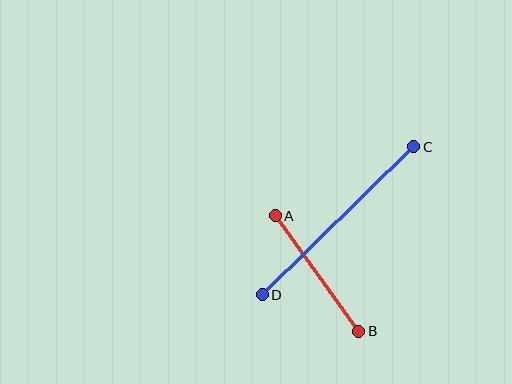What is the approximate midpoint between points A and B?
The midpoint is at approximately (317, 273) pixels.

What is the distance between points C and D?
The distance is approximately 212 pixels.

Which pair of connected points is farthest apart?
Points C and D are farthest apart.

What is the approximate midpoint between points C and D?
The midpoint is at approximately (338, 221) pixels.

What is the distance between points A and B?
The distance is approximately 143 pixels.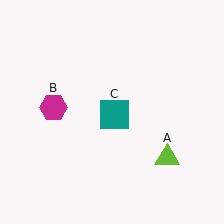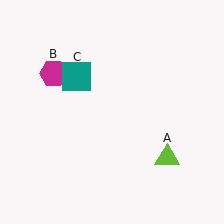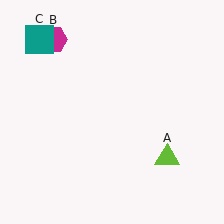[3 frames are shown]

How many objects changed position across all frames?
2 objects changed position: magenta hexagon (object B), teal square (object C).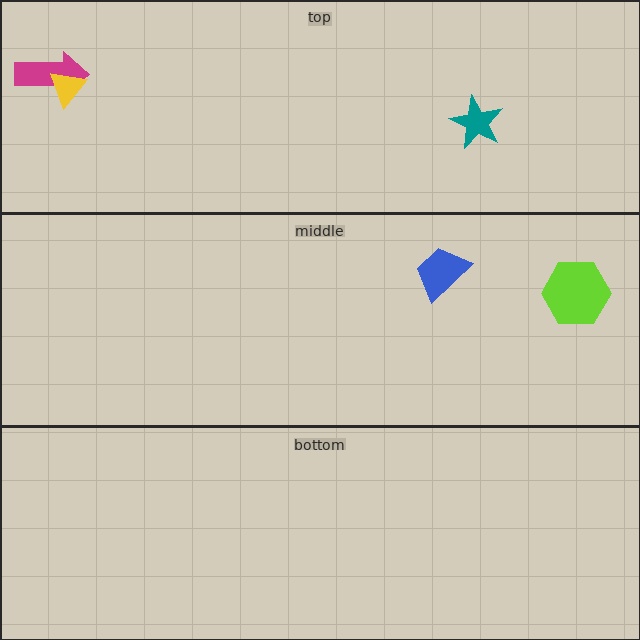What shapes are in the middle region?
The blue trapezoid, the lime hexagon.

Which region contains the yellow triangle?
The top region.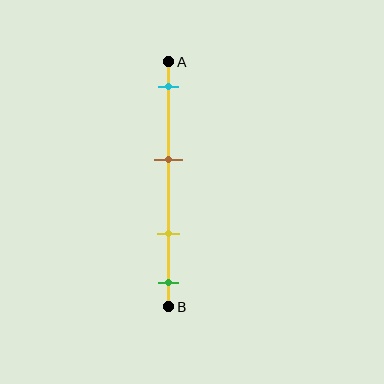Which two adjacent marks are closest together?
The yellow and green marks are the closest adjacent pair.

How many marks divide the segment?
There are 4 marks dividing the segment.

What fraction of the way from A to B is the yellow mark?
The yellow mark is approximately 70% (0.7) of the way from A to B.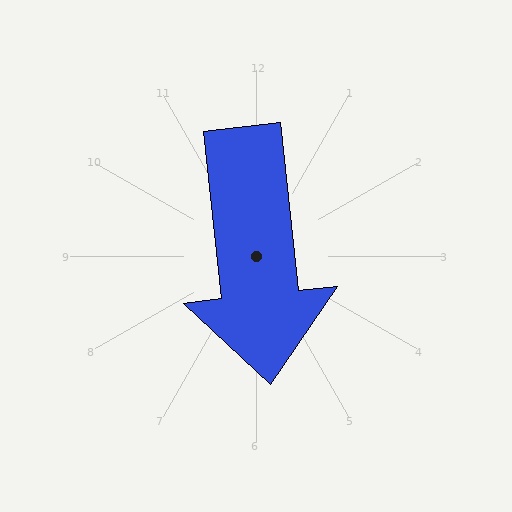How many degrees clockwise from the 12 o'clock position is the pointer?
Approximately 174 degrees.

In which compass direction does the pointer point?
South.